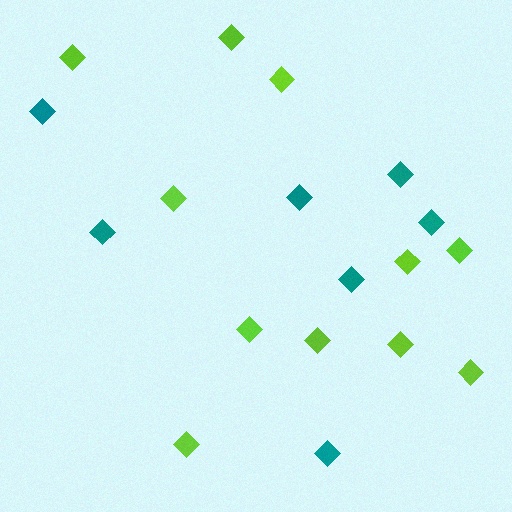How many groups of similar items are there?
There are 2 groups: one group of teal diamonds (7) and one group of lime diamonds (11).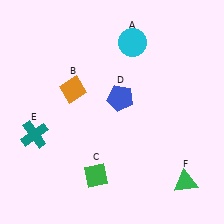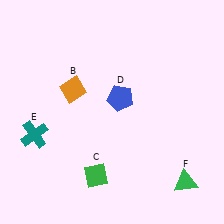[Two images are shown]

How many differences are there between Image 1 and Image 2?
There is 1 difference between the two images.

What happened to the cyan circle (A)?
The cyan circle (A) was removed in Image 2. It was in the top-right area of Image 1.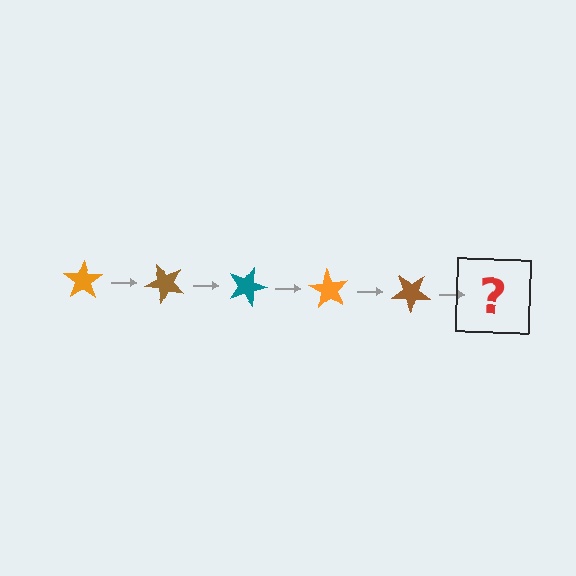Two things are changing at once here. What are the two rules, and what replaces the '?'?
The two rules are that it rotates 45 degrees each step and the color cycles through orange, brown, and teal. The '?' should be a teal star, rotated 225 degrees from the start.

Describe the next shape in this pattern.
It should be a teal star, rotated 225 degrees from the start.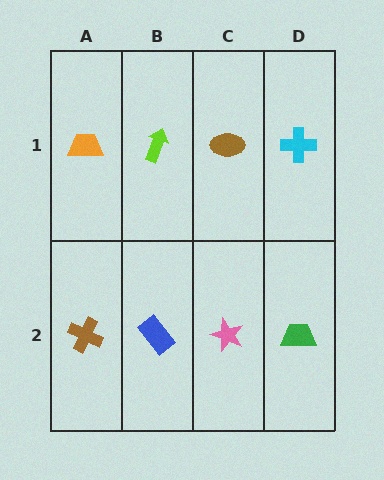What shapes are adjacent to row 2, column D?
A cyan cross (row 1, column D), a pink star (row 2, column C).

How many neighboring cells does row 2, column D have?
2.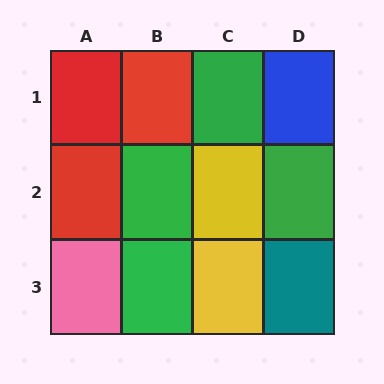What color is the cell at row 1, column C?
Green.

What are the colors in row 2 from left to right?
Red, green, yellow, green.